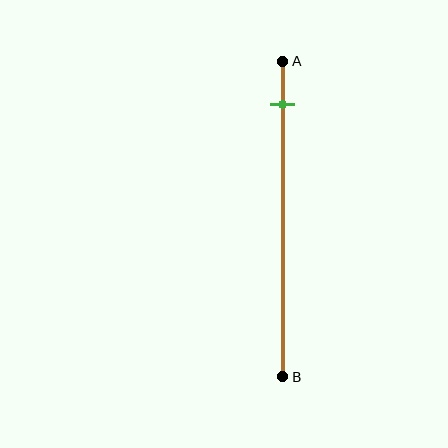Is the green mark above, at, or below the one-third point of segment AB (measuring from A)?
The green mark is above the one-third point of segment AB.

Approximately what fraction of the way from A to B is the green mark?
The green mark is approximately 15% of the way from A to B.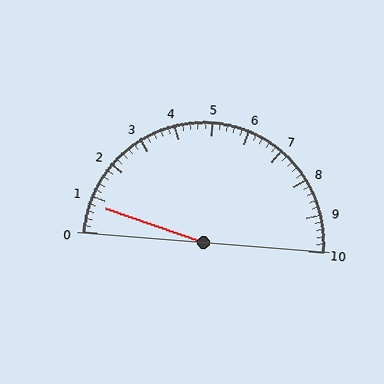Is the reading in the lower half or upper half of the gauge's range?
The reading is in the lower half of the range (0 to 10).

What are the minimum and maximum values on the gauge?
The gauge ranges from 0 to 10.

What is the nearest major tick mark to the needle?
The nearest major tick mark is 1.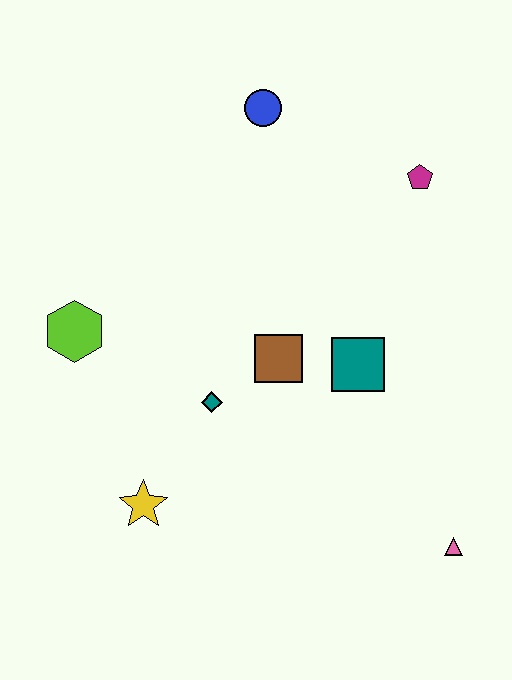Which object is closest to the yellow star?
The teal diamond is closest to the yellow star.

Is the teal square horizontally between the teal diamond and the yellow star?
No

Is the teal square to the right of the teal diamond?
Yes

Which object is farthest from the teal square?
The lime hexagon is farthest from the teal square.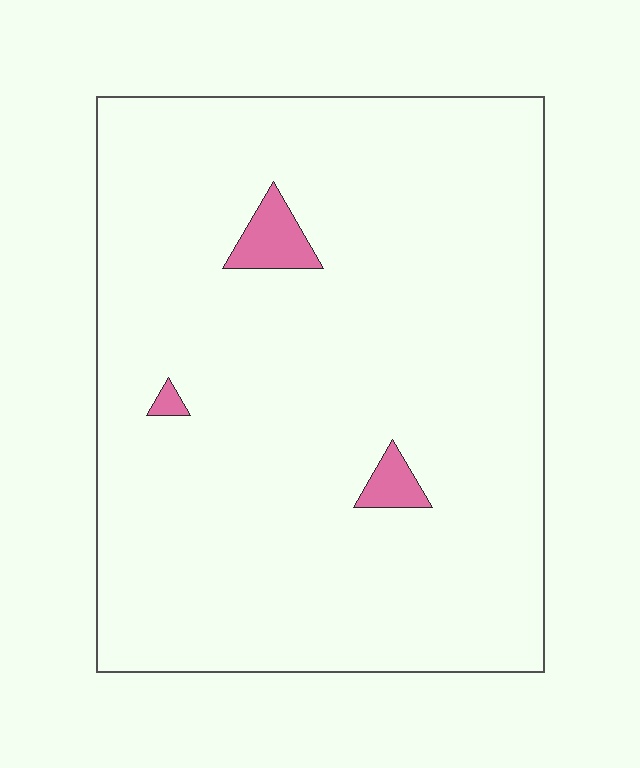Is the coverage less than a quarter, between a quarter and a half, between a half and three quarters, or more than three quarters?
Less than a quarter.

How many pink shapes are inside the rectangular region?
3.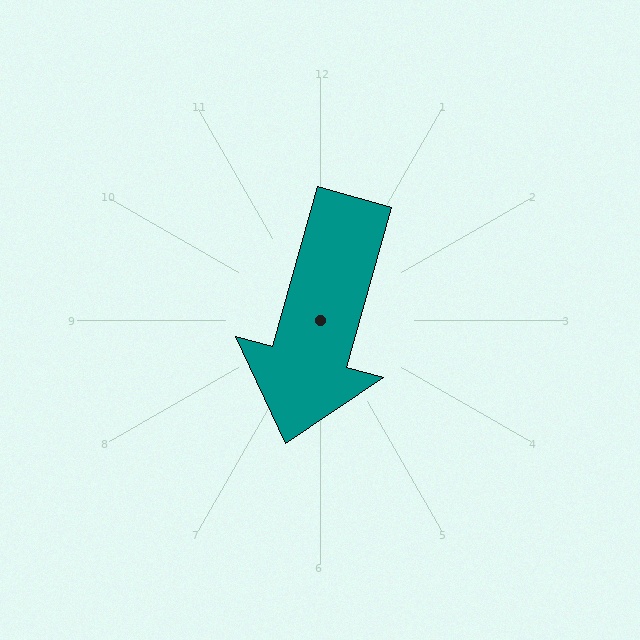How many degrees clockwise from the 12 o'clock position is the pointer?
Approximately 196 degrees.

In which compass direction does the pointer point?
South.